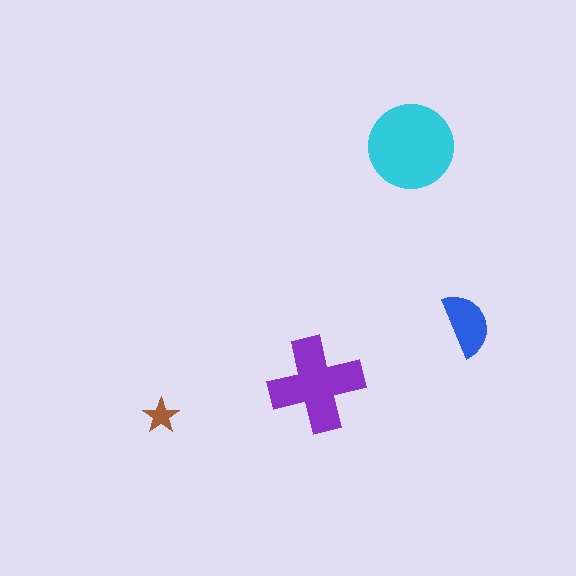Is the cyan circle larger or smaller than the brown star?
Larger.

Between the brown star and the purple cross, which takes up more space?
The purple cross.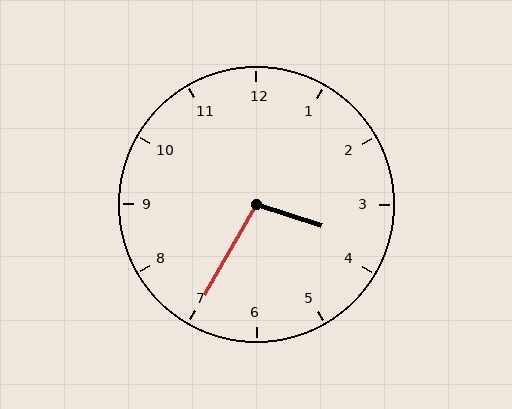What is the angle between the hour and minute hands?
Approximately 102 degrees.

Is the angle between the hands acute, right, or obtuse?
It is obtuse.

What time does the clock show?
3:35.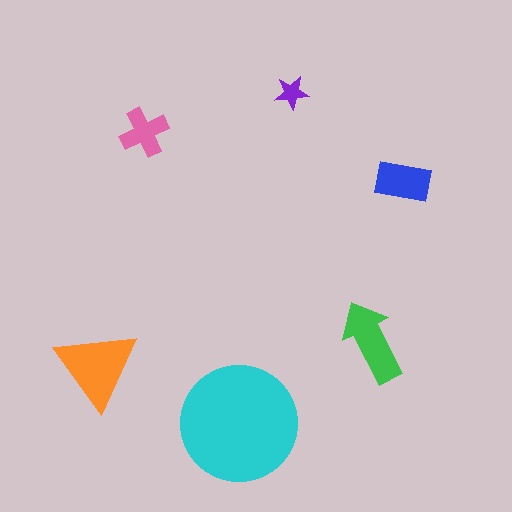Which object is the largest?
The cyan circle.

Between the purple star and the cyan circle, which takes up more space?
The cyan circle.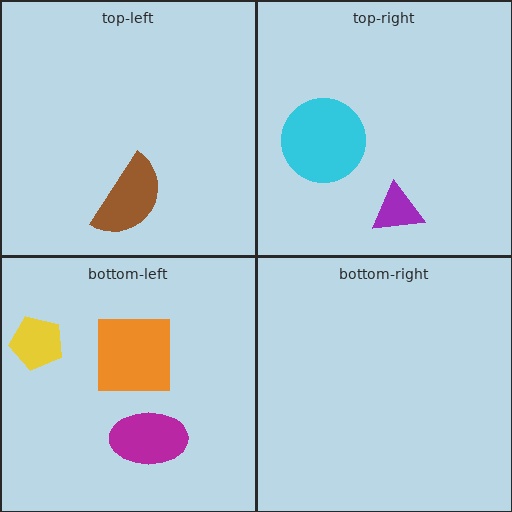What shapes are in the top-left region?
The brown semicircle.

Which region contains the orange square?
The bottom-left region.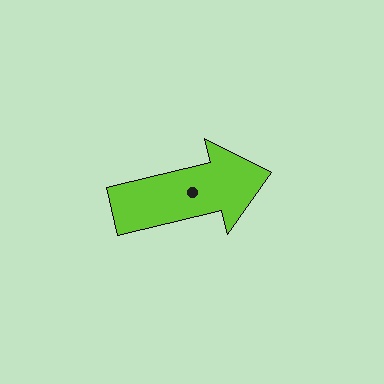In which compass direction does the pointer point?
East.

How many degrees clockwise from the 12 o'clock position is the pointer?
Approximately 76 degrees.